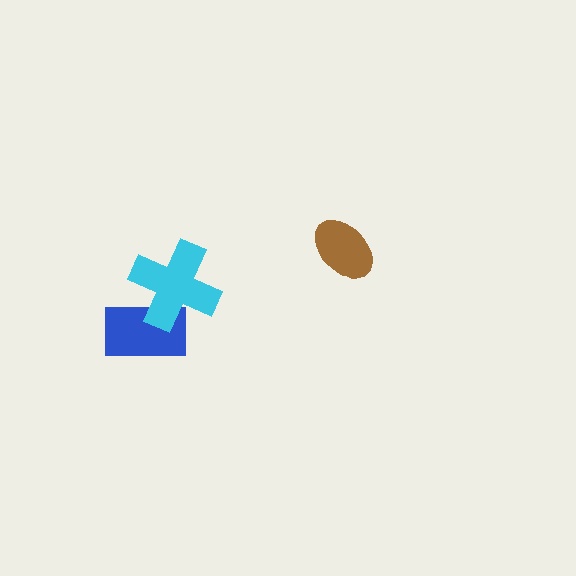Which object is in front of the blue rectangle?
The cyan cross is in front of the blue rectangle.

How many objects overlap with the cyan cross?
1 object overlaps with the cyan cross.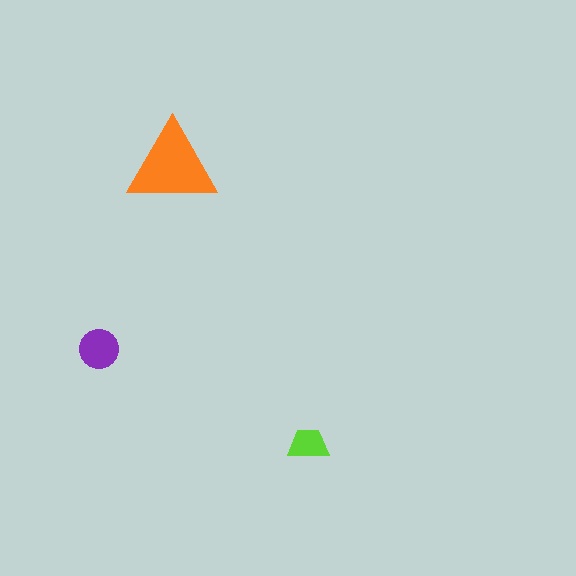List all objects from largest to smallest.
The orange triangle, the purple circle, the lime trapezoid.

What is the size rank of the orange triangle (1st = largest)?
1st.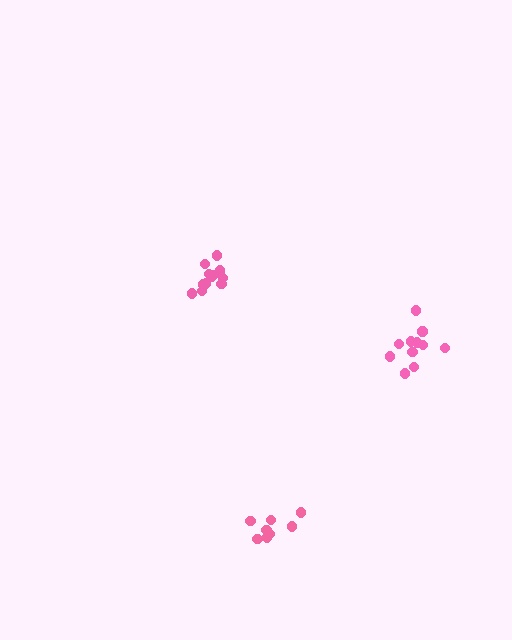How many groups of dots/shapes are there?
There are 3 groups.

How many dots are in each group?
Group 1: 12 dots, Group 2: 8 dots, Group 3: 11 dots (31 total).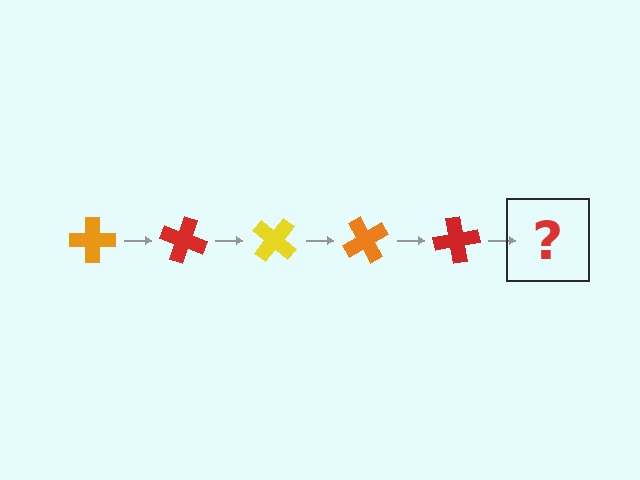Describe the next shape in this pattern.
It should be a yellow cross, rotated 100 degrees from the start.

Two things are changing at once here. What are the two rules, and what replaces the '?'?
The two rules are that it rotates 20 degrees each step and the color cycles through orange, red, and yellow. The '?' should be a yellow cross, rotated 100 degrees from the start.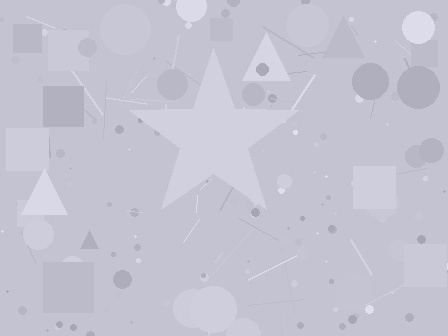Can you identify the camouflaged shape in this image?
The camouflaged shape is a star.